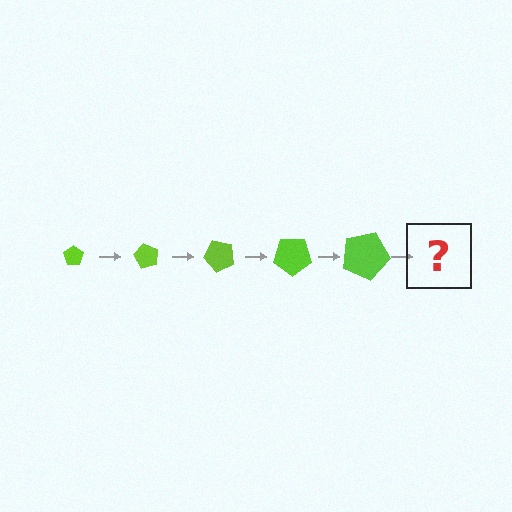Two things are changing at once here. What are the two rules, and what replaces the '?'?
The two rules are that the pentagon grows larger each step and it rotates 60 degrees each step. The '?' should be a pentagon, larger than the previous one and rotated 300 degrees from the start.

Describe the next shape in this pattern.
It should be a pentagon, larger than the previous one and rotated 300 degrees from the start.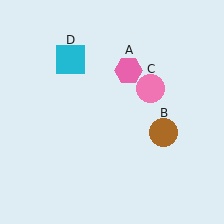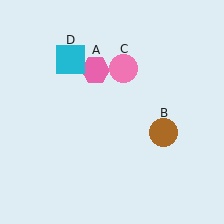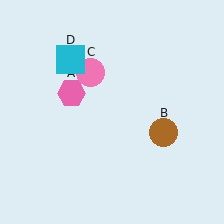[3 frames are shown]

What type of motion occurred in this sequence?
The pink hexagon (object A), pink circle (object C) rotated counterclockwise around the center of the scene.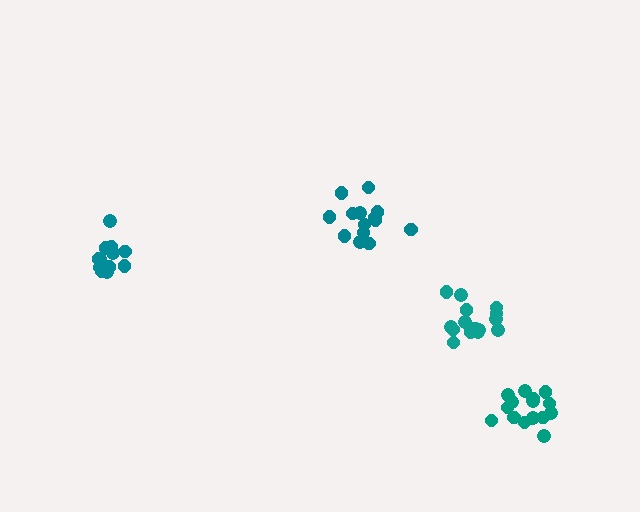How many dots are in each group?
Group 1: 15 dots, Group 2: 12 dots, Group 3: 15 dots, Group 4: 15 dots (57 total).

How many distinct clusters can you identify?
There are 4 distinct clusters.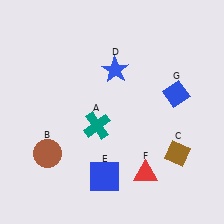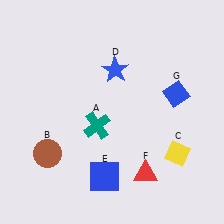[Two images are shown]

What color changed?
The diamond (C) changed from brown in Image 1 to yellow in Image 2.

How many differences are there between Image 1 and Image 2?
There is 1 difference between the two images.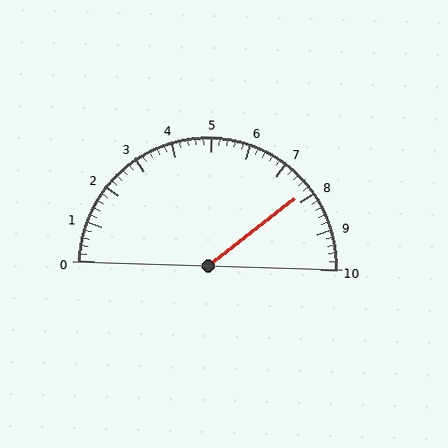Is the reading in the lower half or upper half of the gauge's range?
The reading is in the upper half of the range (0 to 10).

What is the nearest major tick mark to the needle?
The nearest major tick mark is 8.